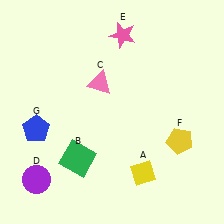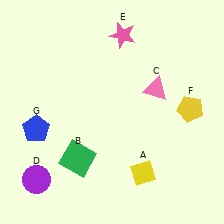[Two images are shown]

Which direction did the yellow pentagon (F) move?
The yellow pentagon (F) moved up.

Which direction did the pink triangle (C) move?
The pink triangle (C) moved right.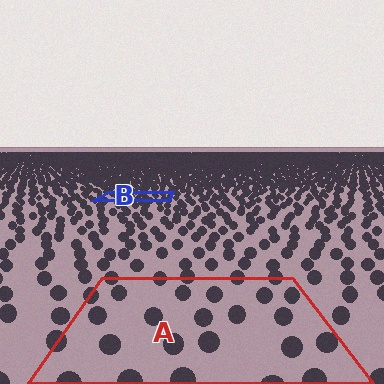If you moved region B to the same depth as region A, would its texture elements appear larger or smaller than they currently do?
They would appear larger. At a closer depth, the same texture elements are projected at a bigger on-screen size.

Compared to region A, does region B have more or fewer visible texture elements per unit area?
Region B has more texture elements per unit area — they are packed more densely because it is farther away.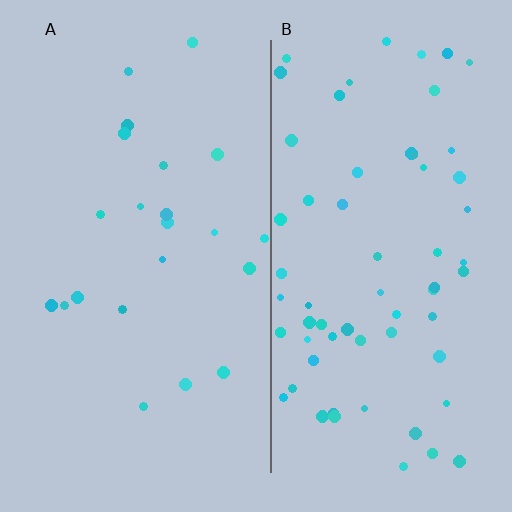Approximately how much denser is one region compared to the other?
Approximately 2.9× — region B over region A.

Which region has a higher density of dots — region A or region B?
B (the right).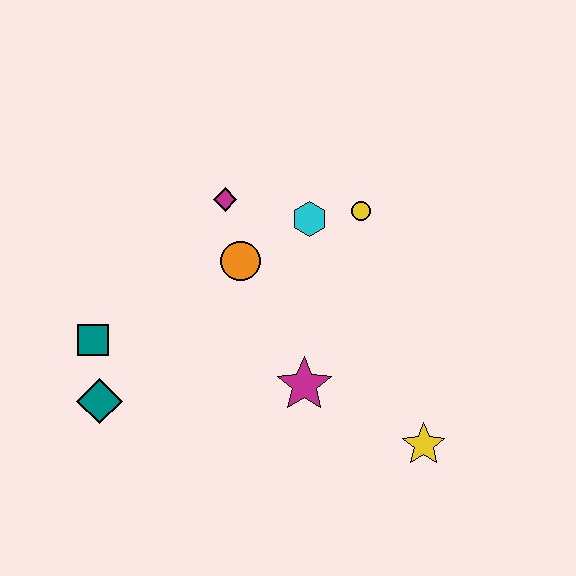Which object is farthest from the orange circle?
The yellow star is farthest from the orange circle.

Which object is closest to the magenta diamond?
The orange circle is closest to the magenta diamond.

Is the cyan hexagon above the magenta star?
Yes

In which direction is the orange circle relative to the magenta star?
The orange circle is above the magenta star.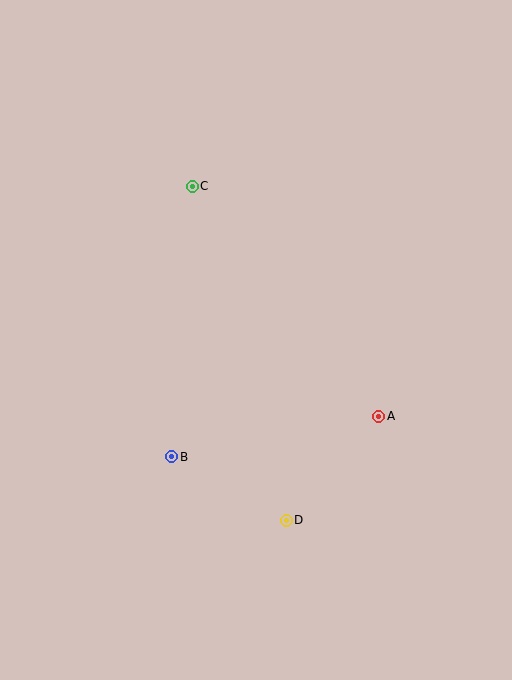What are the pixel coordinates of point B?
Point B is at (172, 457).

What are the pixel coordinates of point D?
Point D is at (286, 520).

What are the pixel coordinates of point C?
Point C is at (192, 186).